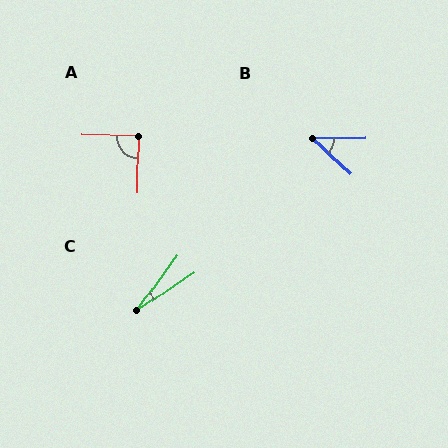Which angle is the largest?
A, at approximately 91 degrees.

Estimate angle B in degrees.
Approximately 42 degrees.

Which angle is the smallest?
C, at approximately 19 degrees.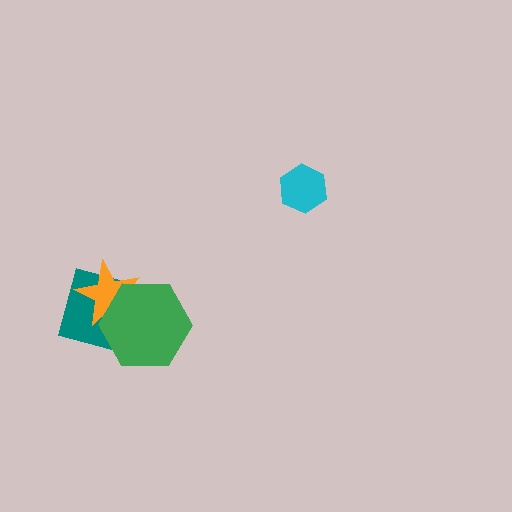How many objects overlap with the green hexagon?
2 objects overlap with the green hexagon.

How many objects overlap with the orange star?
2 objects overlap with the orange star.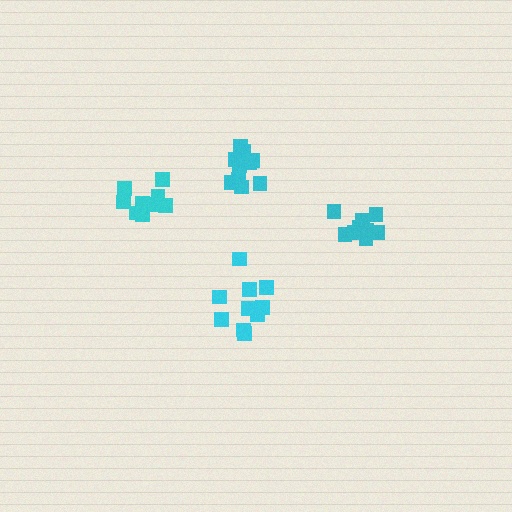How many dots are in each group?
Group 1: 11 dots, Group 2: 10 dots, Group 3: 9 dots, Group 4: 11 dots (41 total).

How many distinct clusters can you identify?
There are 4 distinct clusters.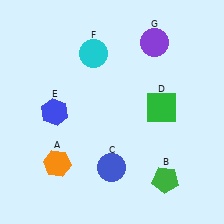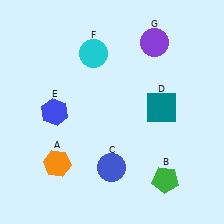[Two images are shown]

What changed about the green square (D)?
In Image 1, D is green. In Image 2, it changed to teal.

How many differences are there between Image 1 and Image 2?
There is 1 difference between the two images.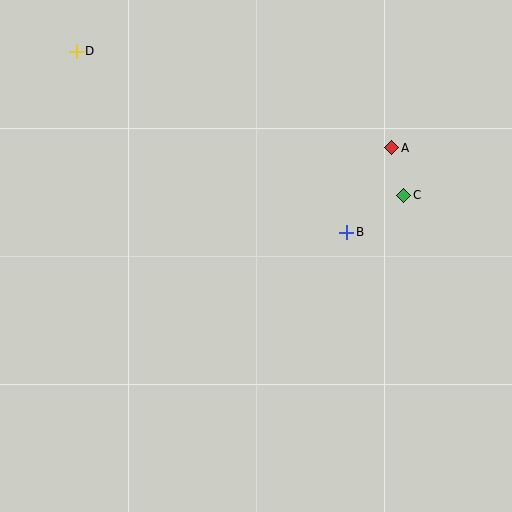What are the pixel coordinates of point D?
Point D is at (76, 51).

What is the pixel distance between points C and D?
The distance between C and D is 358 pixels.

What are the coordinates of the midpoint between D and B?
The midpoint between D and B is at (212, 142).